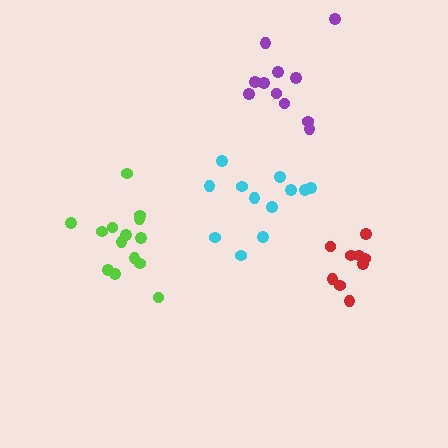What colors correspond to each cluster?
The clusters are colored: cyan, red, purple, lime.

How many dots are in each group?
Group 1: 12 dots, Group 2: 9 dots, Group 3: 11 dots, Group 4: 14 dots (46 total).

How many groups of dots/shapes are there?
There are 4 groups.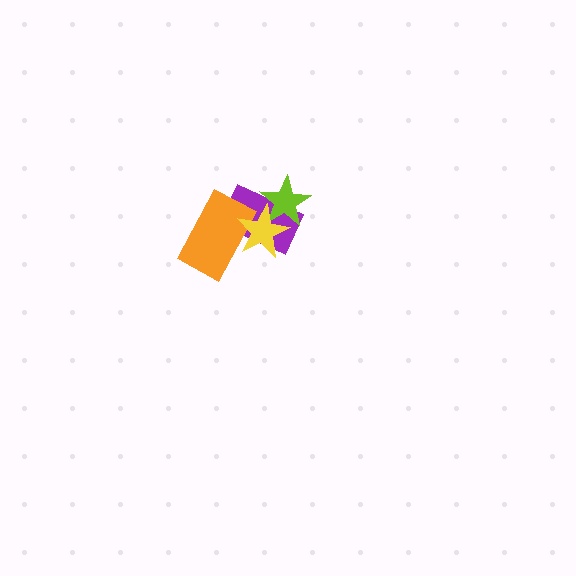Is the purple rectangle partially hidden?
Yes, it is partially covered by another shape.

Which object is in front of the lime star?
The yellow star is in front of the lime star.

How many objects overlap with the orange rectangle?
2 objects overlap with the orange rectangle.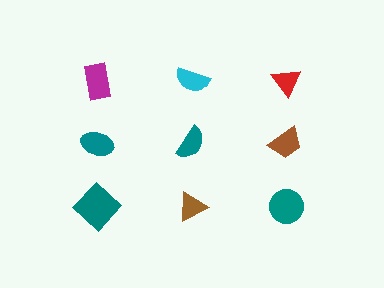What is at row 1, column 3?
A red triangle.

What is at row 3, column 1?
A teal diamond.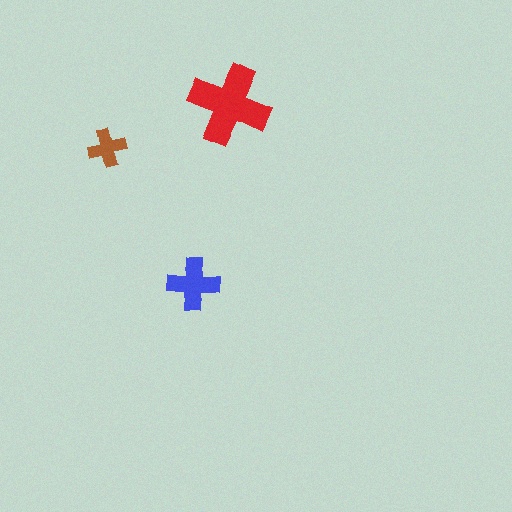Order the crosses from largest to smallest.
the red one, the blue one, the brown one.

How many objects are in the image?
There are 3 objects in the image.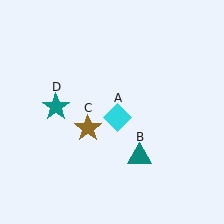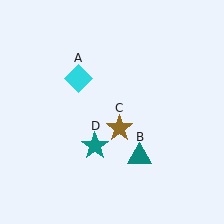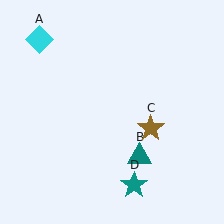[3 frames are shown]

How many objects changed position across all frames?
3 objects changed position: cyan diamond (object A), brown star (object C), teal star (object D).